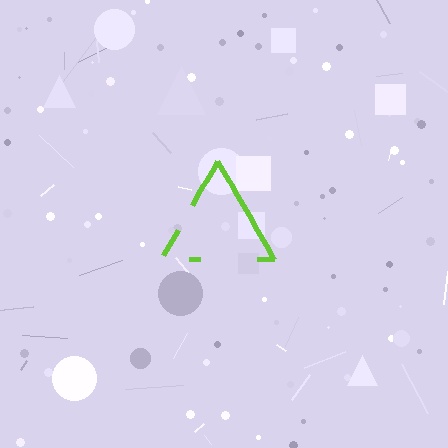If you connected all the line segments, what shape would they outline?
They would outline a triangle.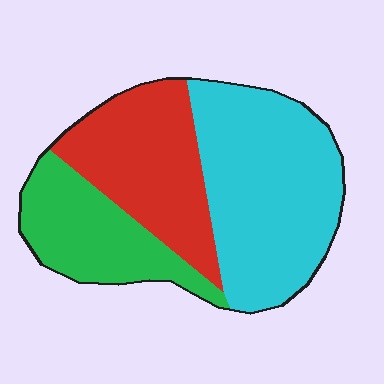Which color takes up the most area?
Cyan, at roughly 45%.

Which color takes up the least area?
Green, at roughly 25%.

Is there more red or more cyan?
Cyan.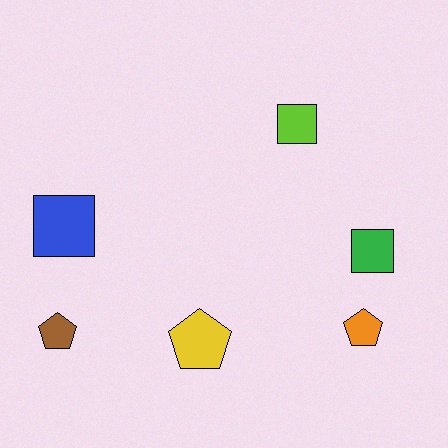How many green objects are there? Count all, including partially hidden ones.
There is 1 green object.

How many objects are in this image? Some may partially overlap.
There are 6 objects.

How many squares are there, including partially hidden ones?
There are 3 squares.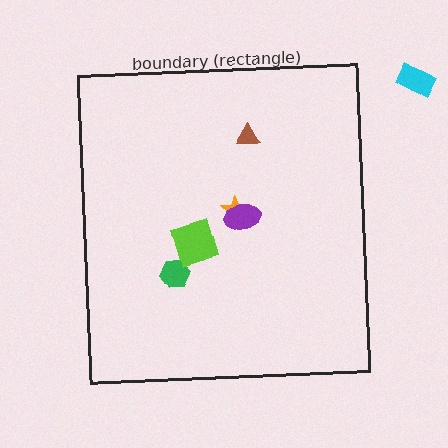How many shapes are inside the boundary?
5 inside, 1 outside.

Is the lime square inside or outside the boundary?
Inside.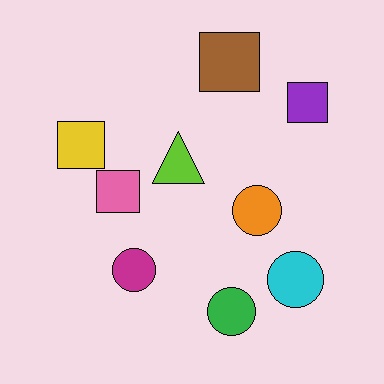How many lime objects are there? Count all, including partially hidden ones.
There is 1 lime object.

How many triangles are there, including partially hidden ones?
There is 1 triangle.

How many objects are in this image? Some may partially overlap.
There are 9 objects.